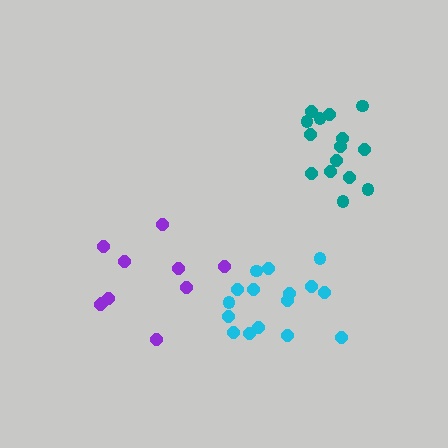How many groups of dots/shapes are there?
There are 3 groups.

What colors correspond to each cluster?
The clusters are colored: purple, teal, cyan.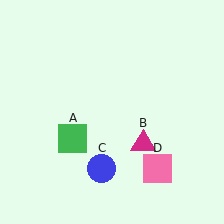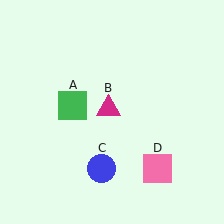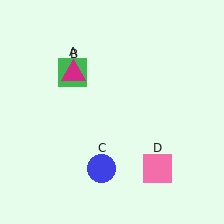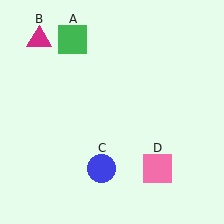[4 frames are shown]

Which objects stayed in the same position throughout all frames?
Blue circle (object C) and pink square (object D) remained stationary.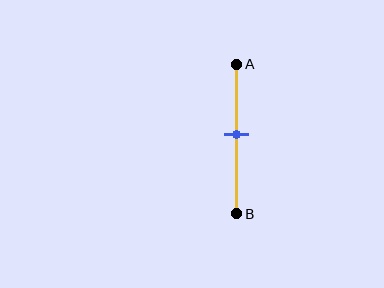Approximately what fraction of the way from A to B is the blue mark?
The blue mark is approximately 45% of the way from A to B.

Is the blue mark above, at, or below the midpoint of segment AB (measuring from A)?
The blue mark is above the midpoint of segment AB.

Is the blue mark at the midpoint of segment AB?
No, the mark is at about 45% from A, not at the 50% midpoint.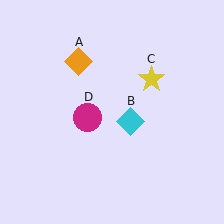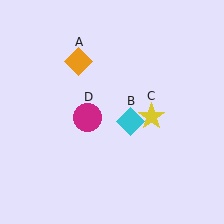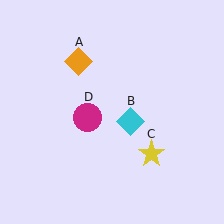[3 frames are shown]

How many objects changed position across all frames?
1 object changed position: yellow star (object C).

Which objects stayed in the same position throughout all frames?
Orange diamond (object A) and cyan diamond (object B) and magenta circle (object D) remained stationary.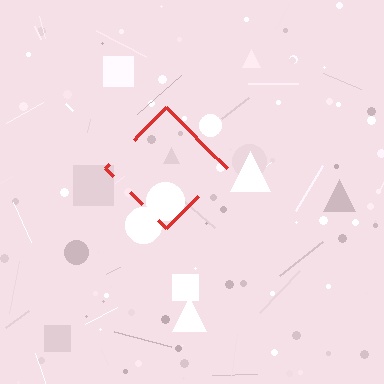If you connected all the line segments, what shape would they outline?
They would outline a diamond.